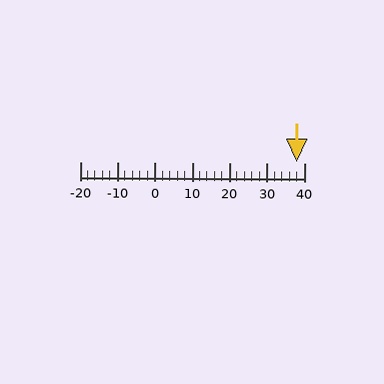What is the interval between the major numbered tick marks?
The major tick marks are spaced 10 units apart.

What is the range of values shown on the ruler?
The ruler shows values from -20 to 40.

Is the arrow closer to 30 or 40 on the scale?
The arrow is closer to 40.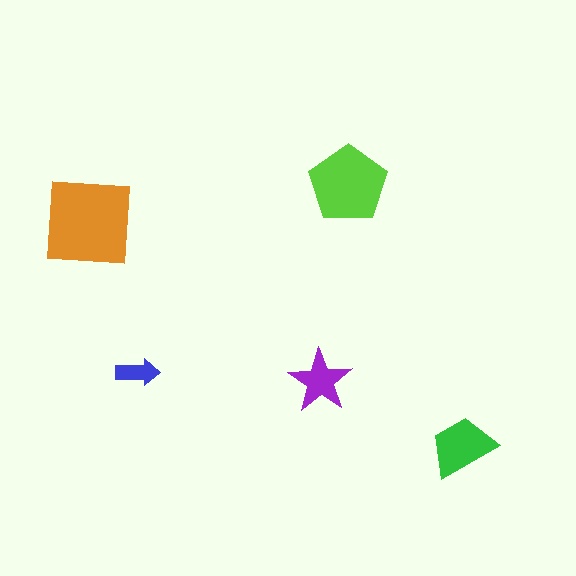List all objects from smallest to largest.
The blue arrow, the purple star, the green trapezoid, the lime pentagon, the orange square.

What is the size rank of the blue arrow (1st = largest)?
5th.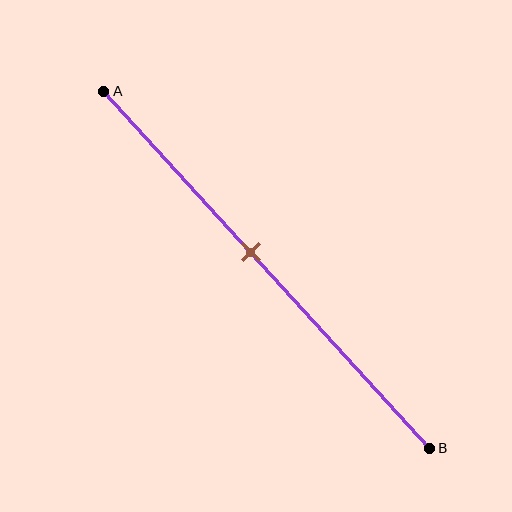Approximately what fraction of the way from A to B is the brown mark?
The brown mark is approximately 45% of the way from A to B.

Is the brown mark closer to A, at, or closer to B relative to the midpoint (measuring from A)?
The brown mark is closer to point A than the midpoint of segment AB.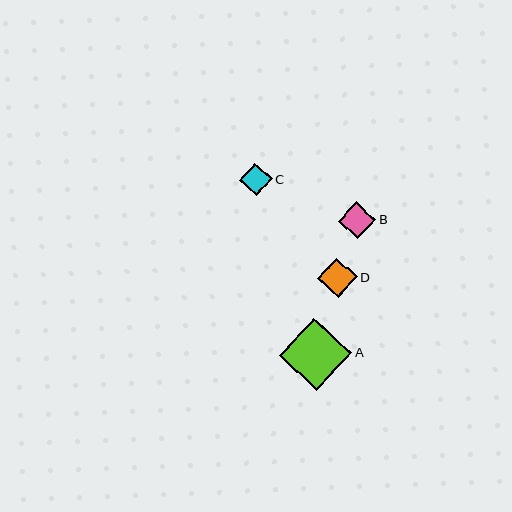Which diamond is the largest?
Diamond A is the largest with a size of approximately 72 pixels.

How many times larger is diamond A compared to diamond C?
Diamond A is approximately 2.2 times the size of diamond C.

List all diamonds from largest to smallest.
From largest to smallest: A, D, B, C.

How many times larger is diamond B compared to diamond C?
Diamond B is approximately 1.1 times the size of diamond C.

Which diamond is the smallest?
Diamond C is the smallest with a size of approximately 32 pixels.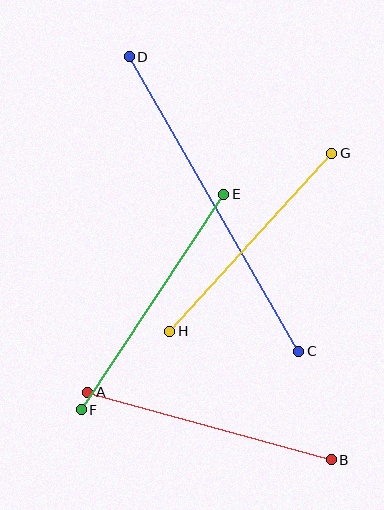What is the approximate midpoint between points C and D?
The midpoint is at approximately (214, 204) pixels.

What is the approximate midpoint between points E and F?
The midpoint is at approximately (153, 302) pixels.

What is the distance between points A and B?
The distance is approximately 253 pixels.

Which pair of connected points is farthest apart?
Points C and D are farthest apart.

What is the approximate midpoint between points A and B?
The midpoint is at approximately (209, 426) pixels.